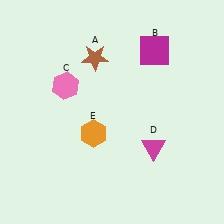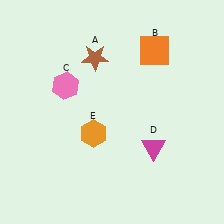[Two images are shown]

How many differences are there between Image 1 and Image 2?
There is 1 difference between the two images.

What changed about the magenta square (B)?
In Image 1, B is magenta. In Image 2, it changed to orange.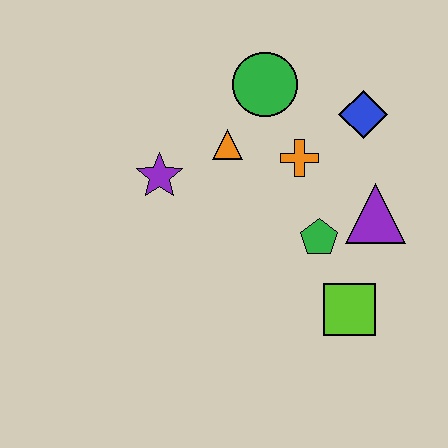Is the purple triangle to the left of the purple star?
No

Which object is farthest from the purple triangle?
The purple star is farthest from the purple triangle.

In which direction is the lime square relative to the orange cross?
The lime square is below the orange cross.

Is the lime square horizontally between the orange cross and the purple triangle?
Yes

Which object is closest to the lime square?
The green pentagon is closest to the lime square.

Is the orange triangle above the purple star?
Yes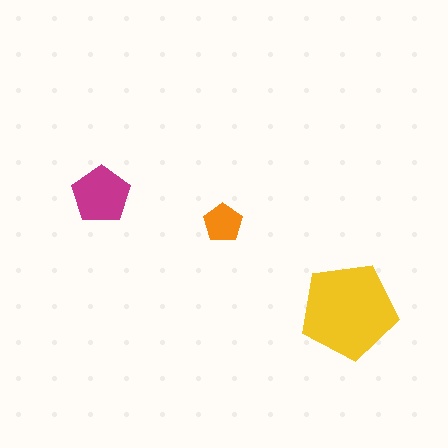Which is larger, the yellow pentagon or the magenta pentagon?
The yellow one.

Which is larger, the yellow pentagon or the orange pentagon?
The yellow one.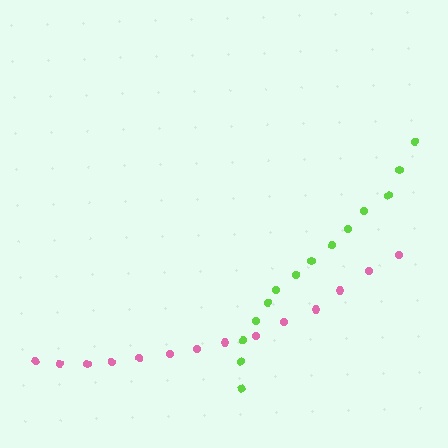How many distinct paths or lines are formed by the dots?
There are 2 distinct paths.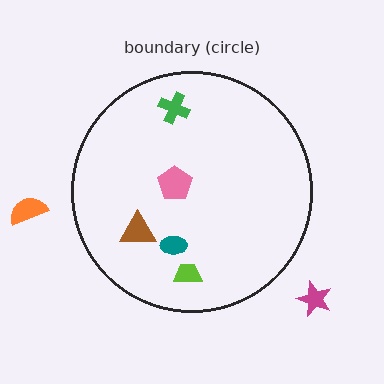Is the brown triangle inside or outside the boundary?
Inside.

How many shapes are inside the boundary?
5 inside, 2 outside.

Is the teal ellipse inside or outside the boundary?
Inside.